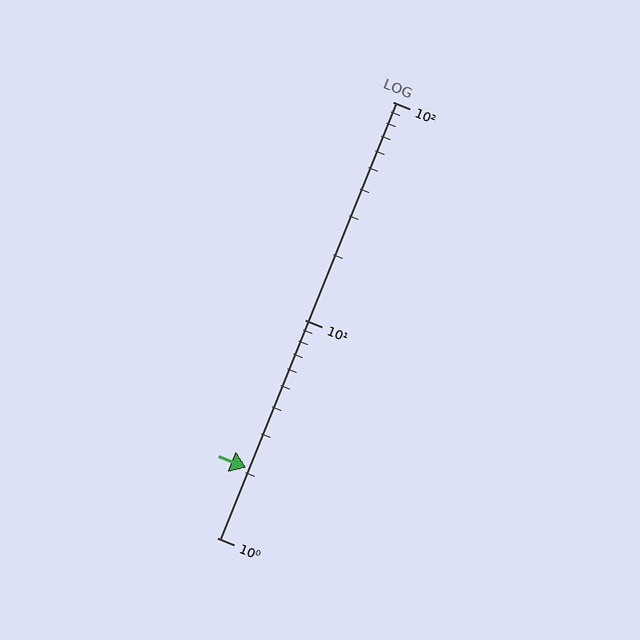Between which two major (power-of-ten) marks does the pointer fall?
The pointer is between 1 and 10.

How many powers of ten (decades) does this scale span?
The scale spans 2 decades, from 1 to 100.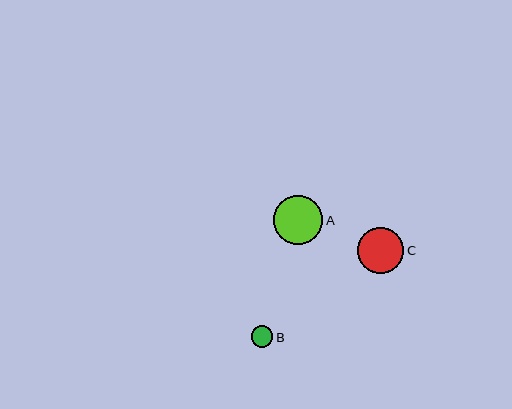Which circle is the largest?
Circle A is the largest with a size of approximately 49 pixels.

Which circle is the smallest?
Circle B is the smallest with a size of approximately 21 pixels.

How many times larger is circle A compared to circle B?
Circle A is approximately 2.3 times the size of circle B.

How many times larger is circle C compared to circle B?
Circle C is approximately 2.1 times the size of circle B.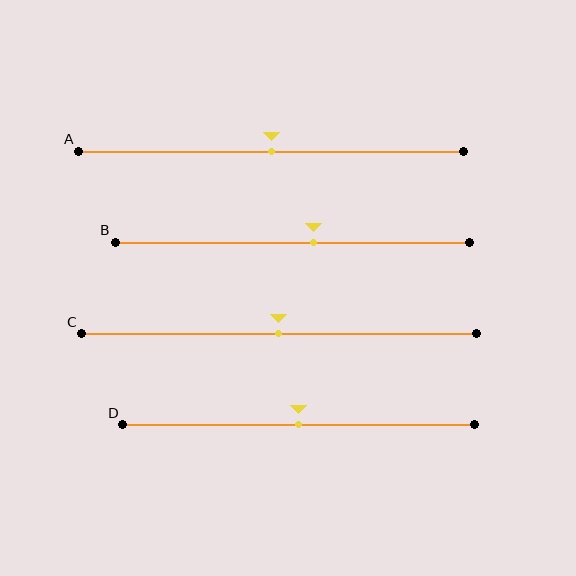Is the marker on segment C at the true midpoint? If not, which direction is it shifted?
Yes, the marker on segment C is at the true midpoint.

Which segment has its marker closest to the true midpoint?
Segment A has its marker closest to the true midpoint.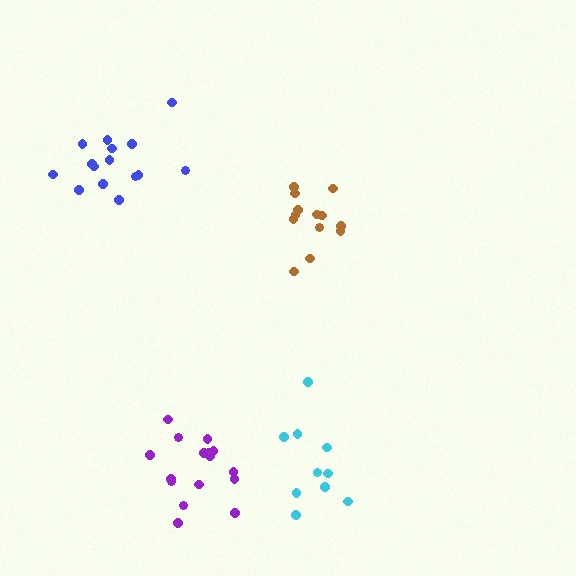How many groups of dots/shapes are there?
There are 4 groups.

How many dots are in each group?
Group 1: 10 dots, Group 2: 16 dots, Group 3: 13 dots, Group 4: 15 dots (54 total).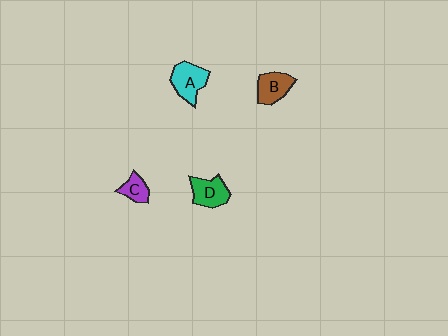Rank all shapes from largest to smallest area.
From largest to smallest: A (cyan), D (green), B (brown), C (purple).